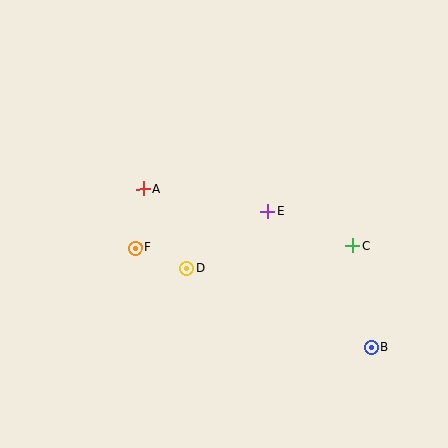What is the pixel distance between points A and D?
The distance between A and D is 90 pixels.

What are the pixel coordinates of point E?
Point E is at (268, 211).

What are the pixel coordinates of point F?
Point F is at (135, 248).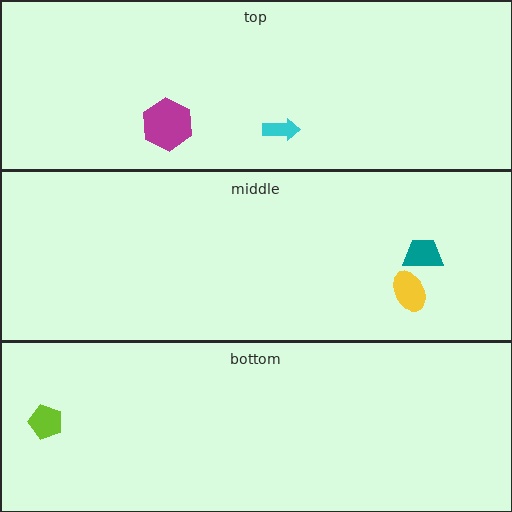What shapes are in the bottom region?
The lime pentagon.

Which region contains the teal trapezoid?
The middle region.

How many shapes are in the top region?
2.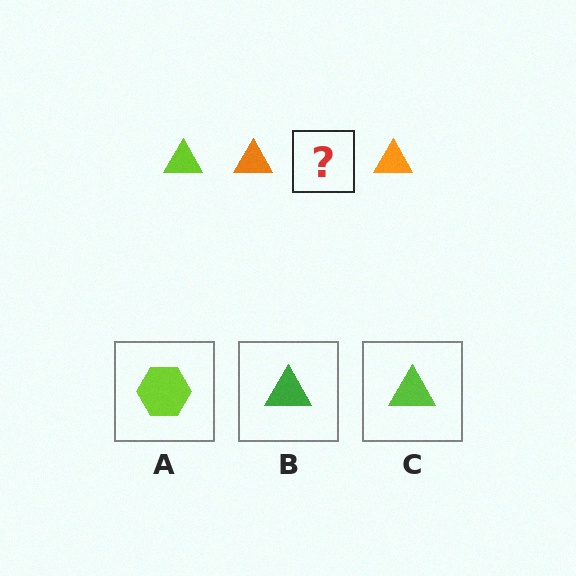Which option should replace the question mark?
Option C.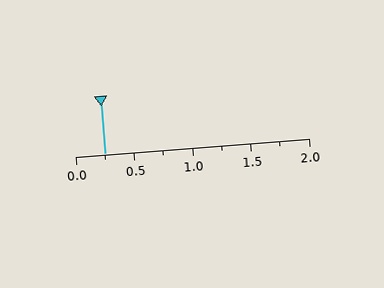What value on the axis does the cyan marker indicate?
The marker indicates approximately 0.25.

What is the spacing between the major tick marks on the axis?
The major ticks are spaced 0.5 apart.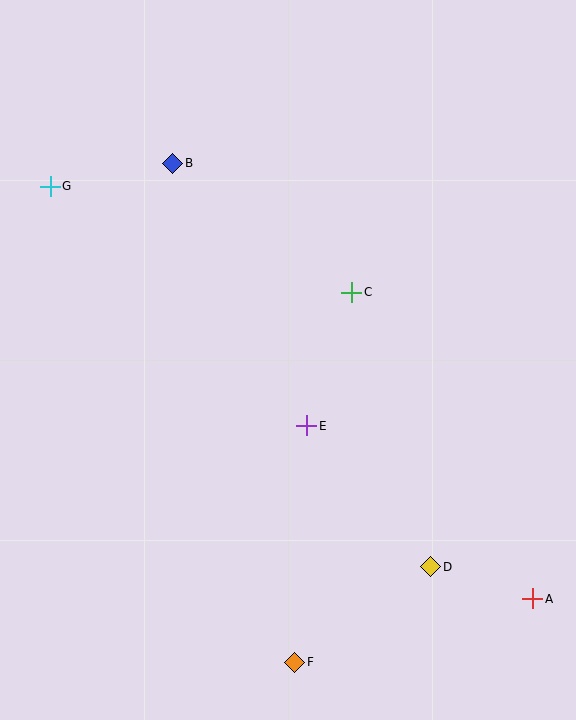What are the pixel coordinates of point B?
Point B is at (173, 163).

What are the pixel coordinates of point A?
Point A is at (533, 599).